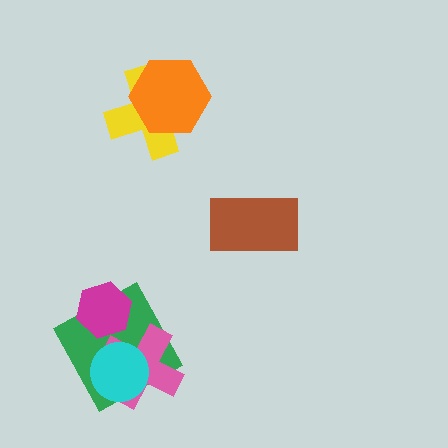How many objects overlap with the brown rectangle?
0 objects overlap with the brown rectangle.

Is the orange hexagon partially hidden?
No, no other shape covers it.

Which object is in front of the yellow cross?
The orange hexagon is in front of the yellow cross.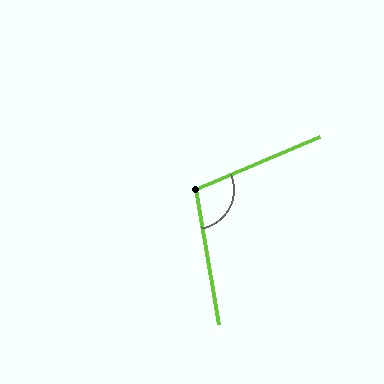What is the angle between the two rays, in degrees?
Approximately 103 degrees.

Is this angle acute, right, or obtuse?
It is obtuse.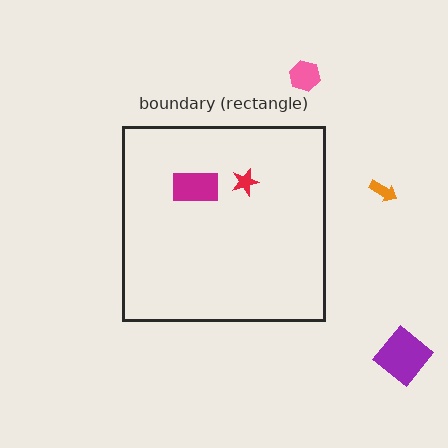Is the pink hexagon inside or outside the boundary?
Outside.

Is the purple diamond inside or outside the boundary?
Outside.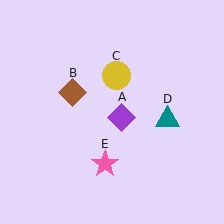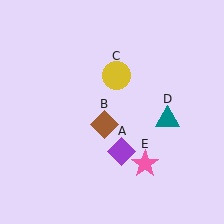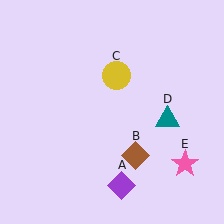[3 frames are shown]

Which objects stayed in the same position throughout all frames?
Yellow circle (object C) and teal triangle (object D) remained stationary.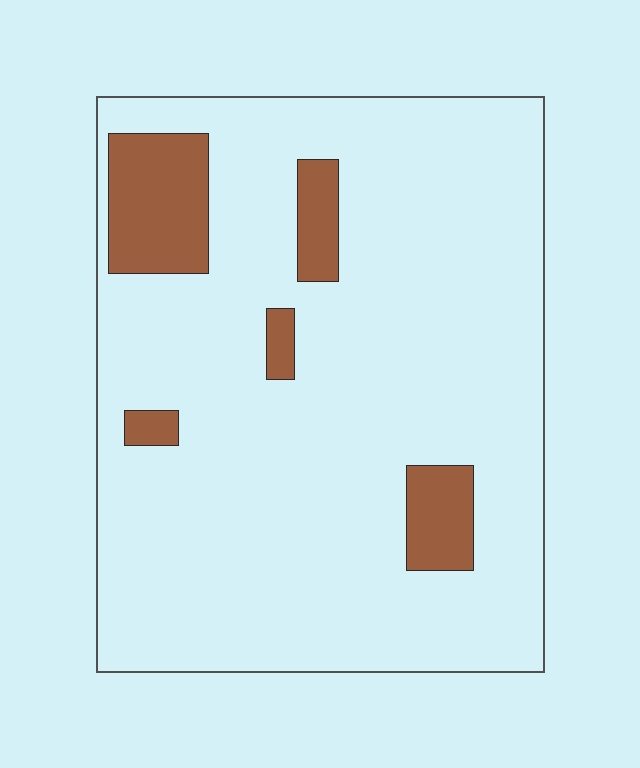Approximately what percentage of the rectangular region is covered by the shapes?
Approximately 10%.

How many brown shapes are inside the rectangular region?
5.